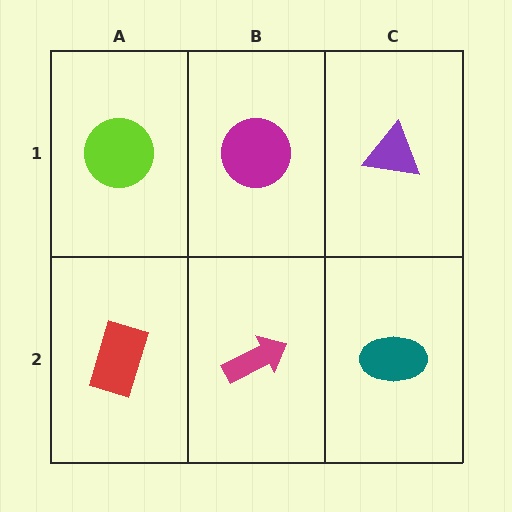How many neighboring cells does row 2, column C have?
2.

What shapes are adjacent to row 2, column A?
A lime circle (row 1, column A), a magenta arrow (row 2, column B).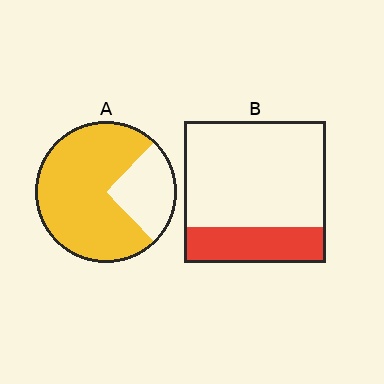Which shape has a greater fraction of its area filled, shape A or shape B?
Shape A.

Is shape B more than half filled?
No.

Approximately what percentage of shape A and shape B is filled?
A is approximately 75% and B is approximately 25%.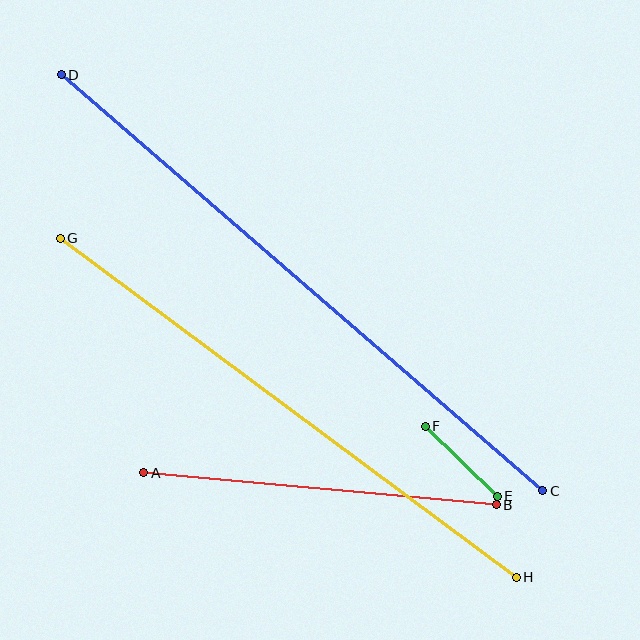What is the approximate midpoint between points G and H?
The midpoint is at approximately (288, 408) pixels.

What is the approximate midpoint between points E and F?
The midpoint is at approximately (461, 461) pixels.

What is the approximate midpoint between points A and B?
The midpoint is at approximately (320, 489) pixels.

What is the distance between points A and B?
The distance is approximately 354 pixels.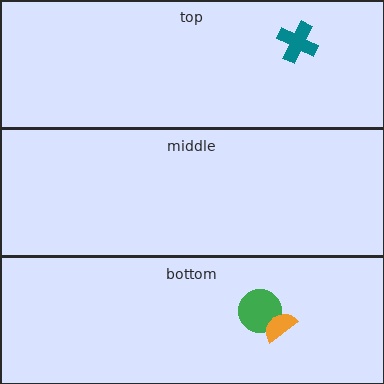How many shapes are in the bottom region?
2.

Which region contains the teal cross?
The top region.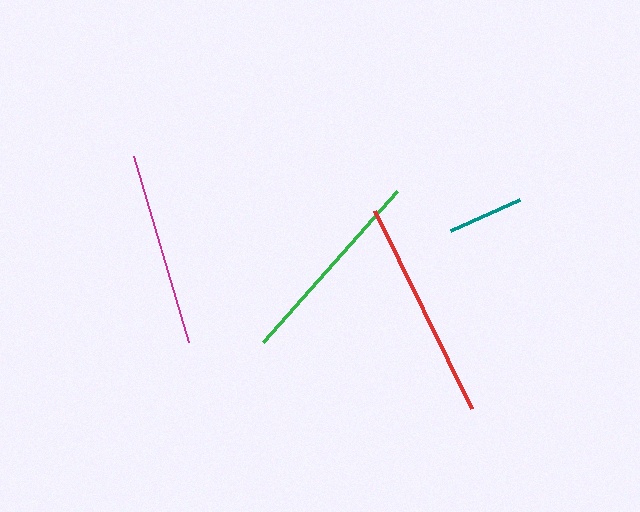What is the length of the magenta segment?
The magenta segment is approximately 194 pixels long.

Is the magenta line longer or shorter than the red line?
The red line is longer than the magenta line.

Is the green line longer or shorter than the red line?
The red line is longer than the green line.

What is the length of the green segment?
The green segment is approximately 202 pixels long.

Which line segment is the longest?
The red line is the longest at approximately 221 pixels.